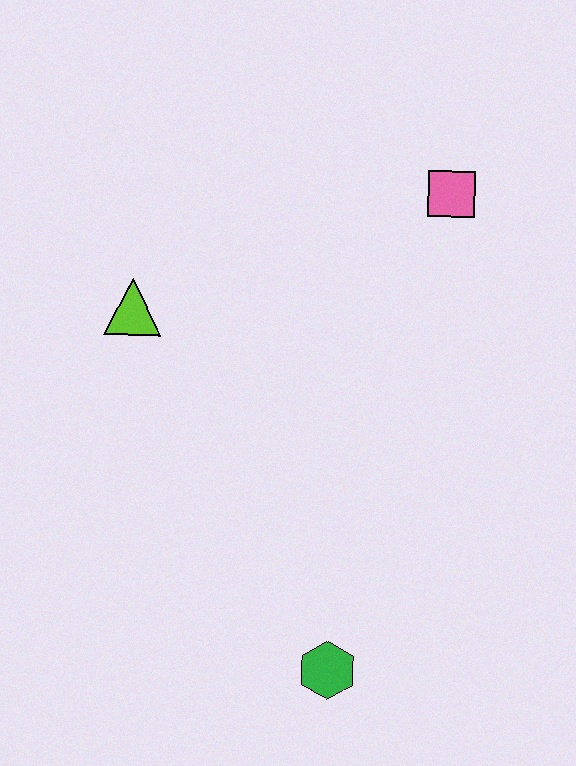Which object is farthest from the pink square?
The green hexagon is farthest from the pink square.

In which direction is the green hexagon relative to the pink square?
The green hexagon is below the pink square.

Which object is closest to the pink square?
The lime triangle is closest to the pink square.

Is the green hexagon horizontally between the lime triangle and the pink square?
Yes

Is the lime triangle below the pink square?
Yes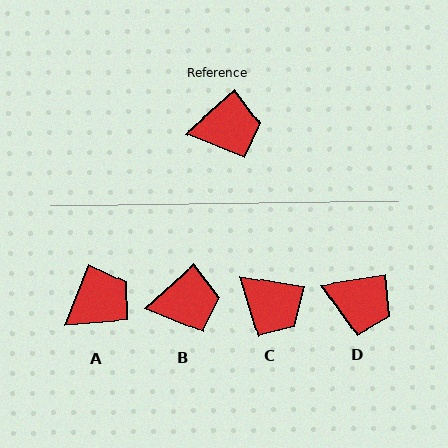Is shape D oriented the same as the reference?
No, it is off by about 33 degrees.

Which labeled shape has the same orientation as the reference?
B.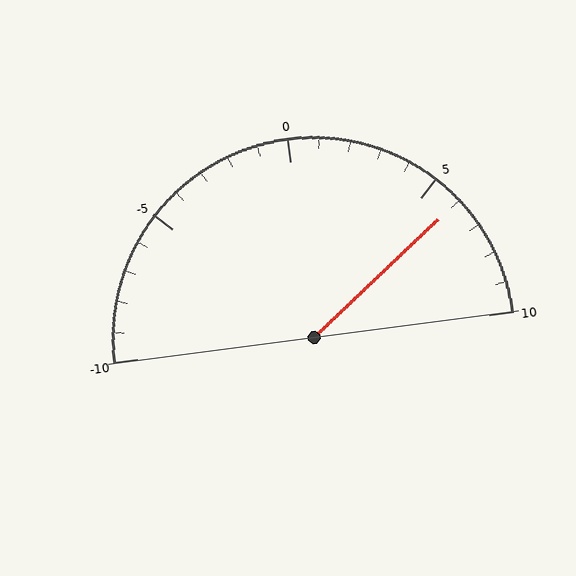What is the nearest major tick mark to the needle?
The nearest major tick mark is 5.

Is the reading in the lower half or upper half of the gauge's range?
The reading is in the upper half of the range (-10 to 10).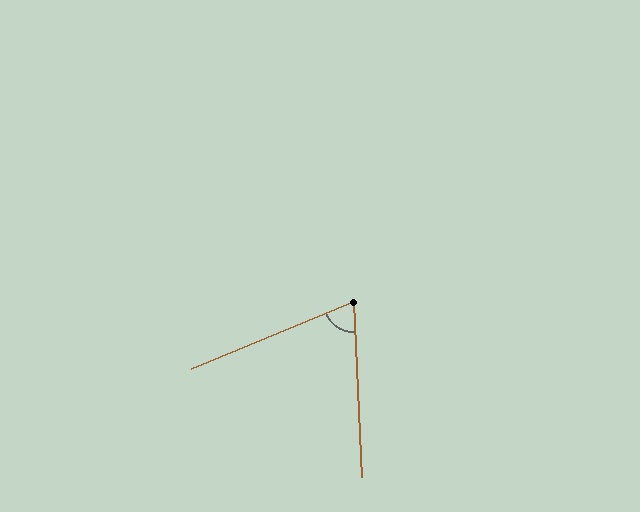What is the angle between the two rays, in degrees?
Approximately 70 degrees.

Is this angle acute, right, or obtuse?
It is acute.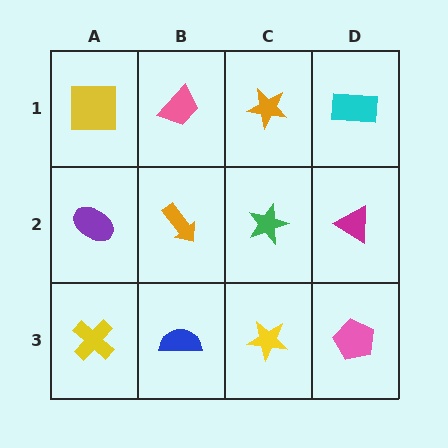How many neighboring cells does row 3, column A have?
2.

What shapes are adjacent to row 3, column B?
An orange arrow (row 2, column B), a yellow cross (row 3, column A), a yellow star (row 3, column C).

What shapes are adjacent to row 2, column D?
A cyan rectangle (row 1, column D), a pink pentagon (row 3, column D), a green star (row 2, column C).